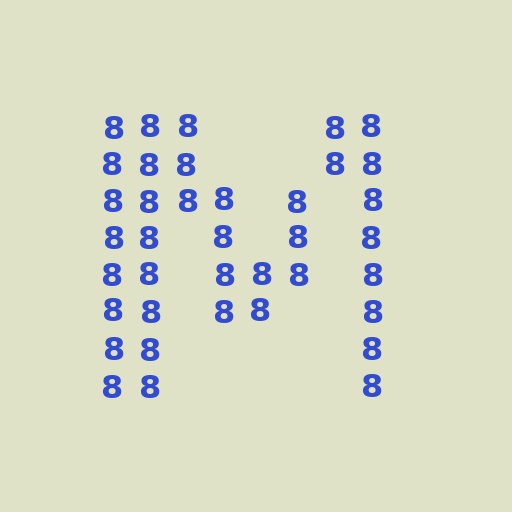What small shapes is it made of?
It is made of small digit 8's.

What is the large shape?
The large shape is the letter M.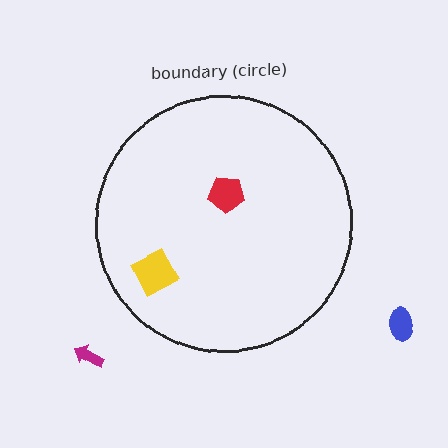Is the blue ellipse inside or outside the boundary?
Outside.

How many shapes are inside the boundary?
2 inside, 2 outside.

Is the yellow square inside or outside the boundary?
Inside.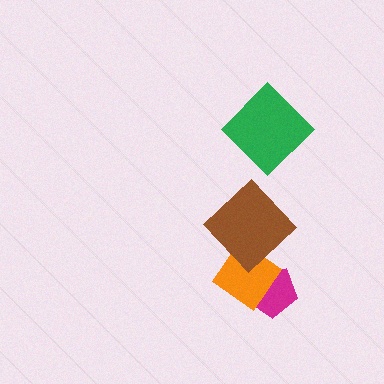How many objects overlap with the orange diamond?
2 objects overlap with the orange diamond.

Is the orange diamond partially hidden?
Yes, it is partially covered by another shape.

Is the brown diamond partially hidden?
No, no other shape covers it.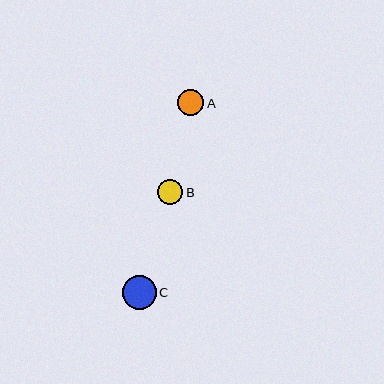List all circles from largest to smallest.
From largest to smallest: C, A, B.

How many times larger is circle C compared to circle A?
Circle C is approximately 1.3 times the size of circle A.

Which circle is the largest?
Circle C is the largest with a size of approximately 34 pixels.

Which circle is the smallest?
Circle B is the smallest with a size of approximately 26 pixels.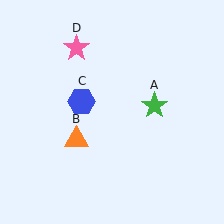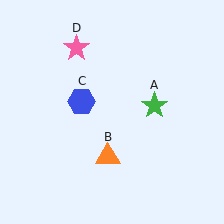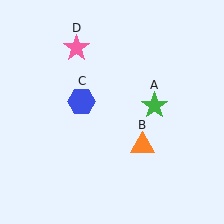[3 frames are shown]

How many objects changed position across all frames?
1 object changed position: orange triangle (object B).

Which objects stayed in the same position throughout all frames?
Green star (object A) and blue hexagon (object C) and pink star (object D) remained stationary.